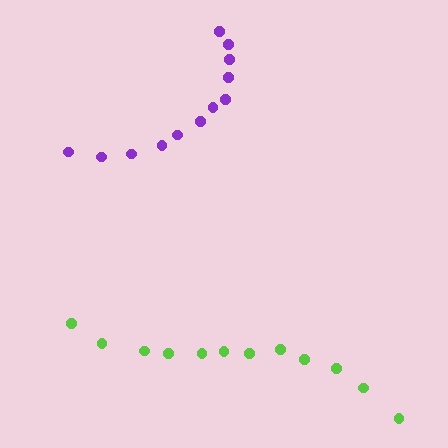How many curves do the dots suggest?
There are 2 distinct paths.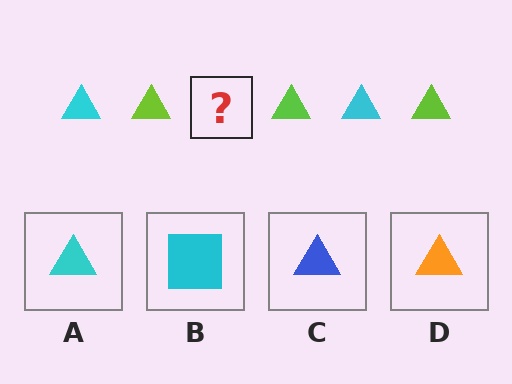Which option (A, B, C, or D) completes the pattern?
A.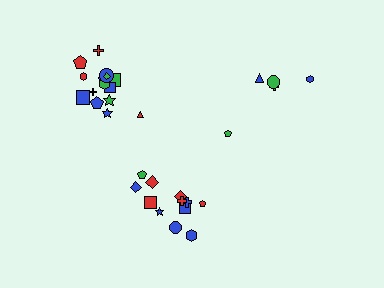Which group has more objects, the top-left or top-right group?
The top-left group.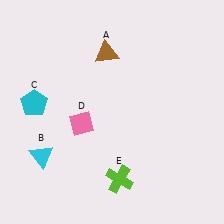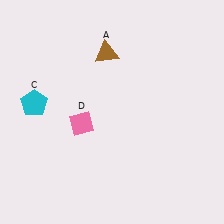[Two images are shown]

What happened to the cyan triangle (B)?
The cyan triangle (B) was removed in Image 2. It was in the bottom-left area of Image 1.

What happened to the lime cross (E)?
The lime cross (E) was removed in Image 2. It was in the bottom-right area of Image 1.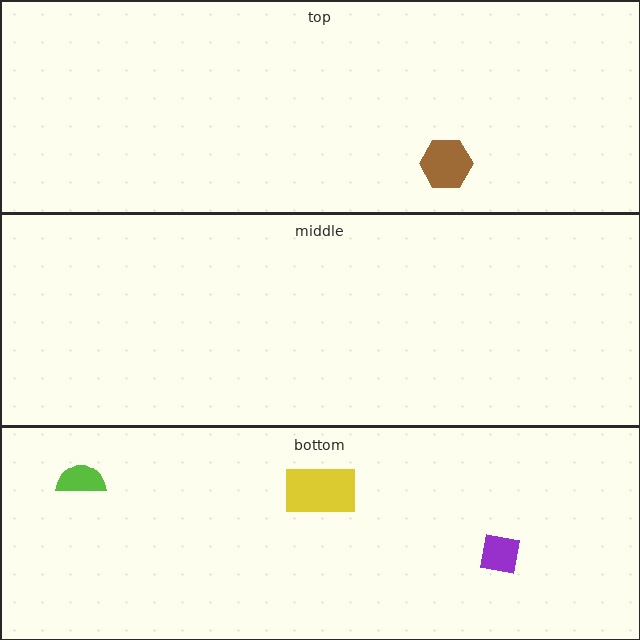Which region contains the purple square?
The bottom region.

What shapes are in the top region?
The brown hexagon.